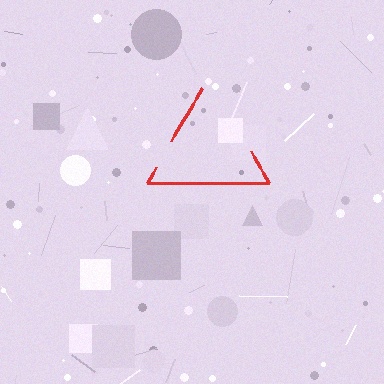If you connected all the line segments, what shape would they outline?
They would outline a triangle.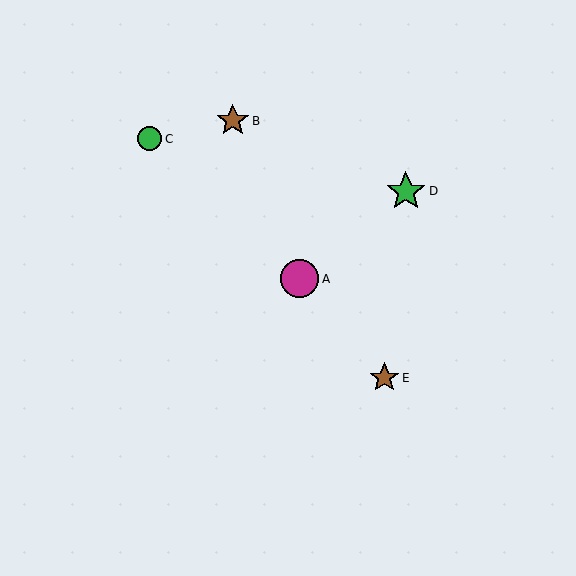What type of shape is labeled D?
Shape D is a green star.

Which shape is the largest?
The green star (labeled D) is the largest.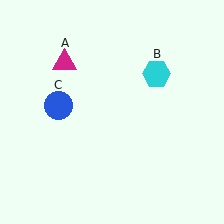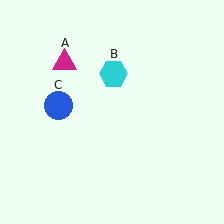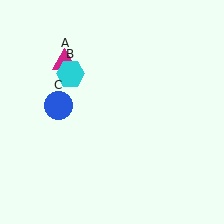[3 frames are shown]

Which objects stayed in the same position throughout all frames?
Magenta triangle (object A) and blue circle (object C) remained stationary.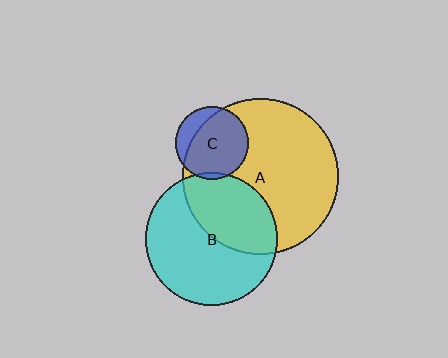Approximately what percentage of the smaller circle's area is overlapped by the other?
Approximately 40%.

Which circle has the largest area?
Circle A (yellow).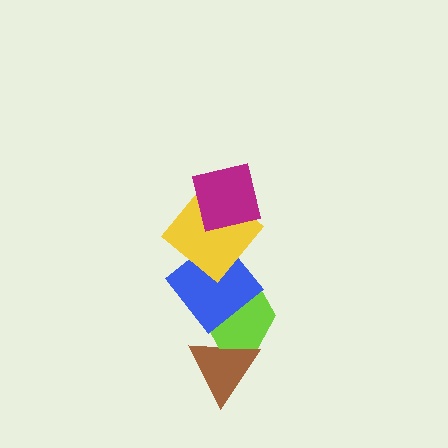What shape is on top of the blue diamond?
The yellow diamond is on top of the blue diamond.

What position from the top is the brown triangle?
The brown triangle is 5th from the top.